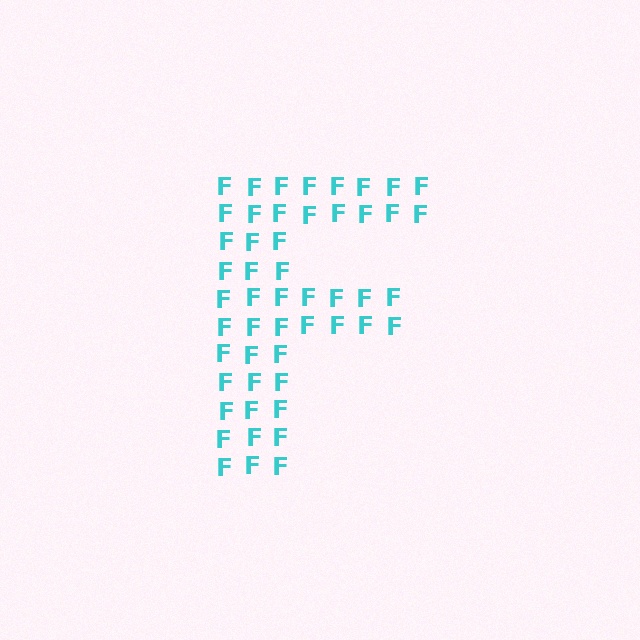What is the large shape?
The large shape is the letter F.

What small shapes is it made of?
It is made of small letter F's.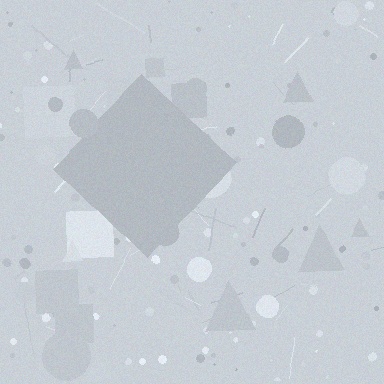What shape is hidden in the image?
A diamond is hidden in the image.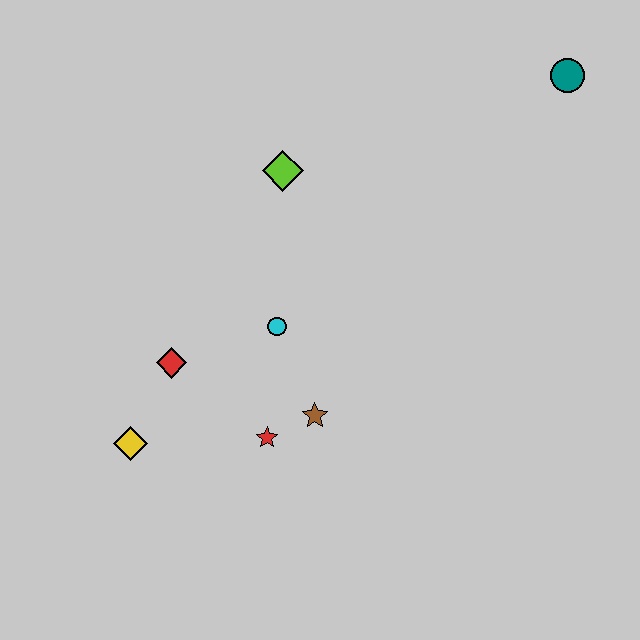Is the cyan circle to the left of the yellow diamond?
No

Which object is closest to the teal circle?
The lime diamond is closest to the teal circle.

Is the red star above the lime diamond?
No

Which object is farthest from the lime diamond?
The yellow diamond is farthest from the lime diamond.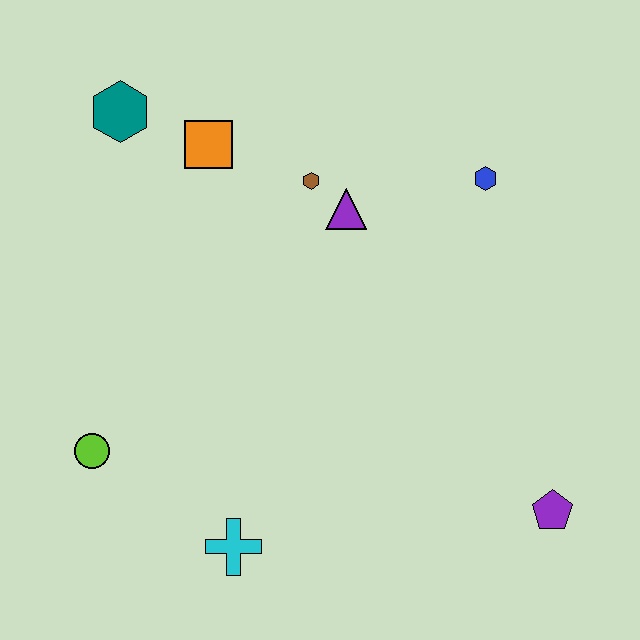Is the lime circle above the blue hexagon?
No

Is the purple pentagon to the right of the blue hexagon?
Yes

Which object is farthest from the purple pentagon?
The teal hexagon is farthest from the purple pentagon.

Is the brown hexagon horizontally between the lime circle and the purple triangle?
Yes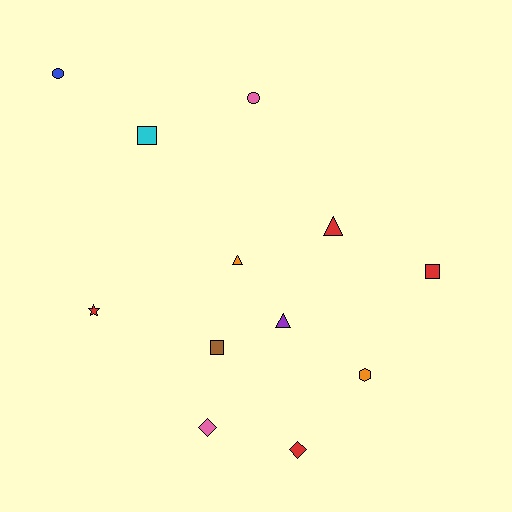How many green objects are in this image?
There are no green objects.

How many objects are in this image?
There are 12 objects.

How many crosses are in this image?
There are no crosses.